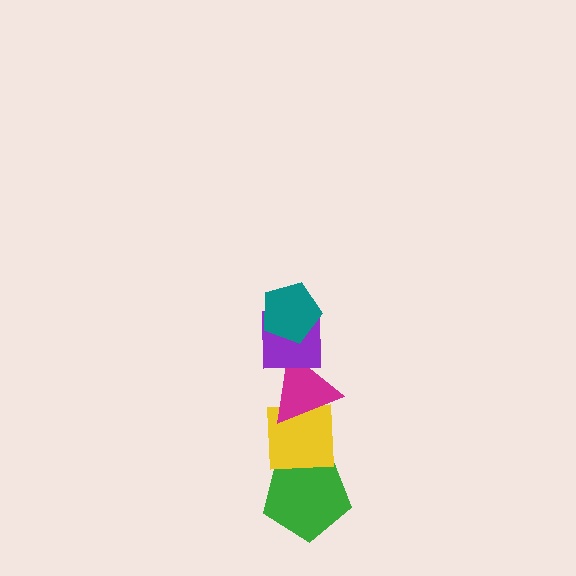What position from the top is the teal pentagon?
The teal pentagon is 1st from the top.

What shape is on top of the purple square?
The teal pentagon is on top of the purple square.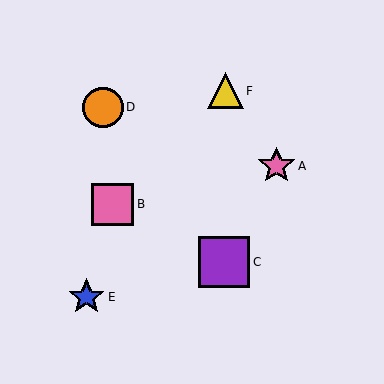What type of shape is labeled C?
Shape C is a purple square.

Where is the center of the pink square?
The center of the pink square is at (113, 204).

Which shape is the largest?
The purple square (labeled C) is the largest.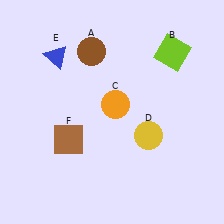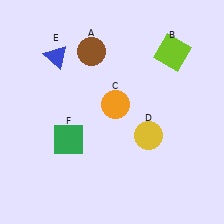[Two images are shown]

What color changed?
The square (F) changed from brown in Image 1 to green in Image 2.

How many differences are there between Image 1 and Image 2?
There is 1 difference between the two images.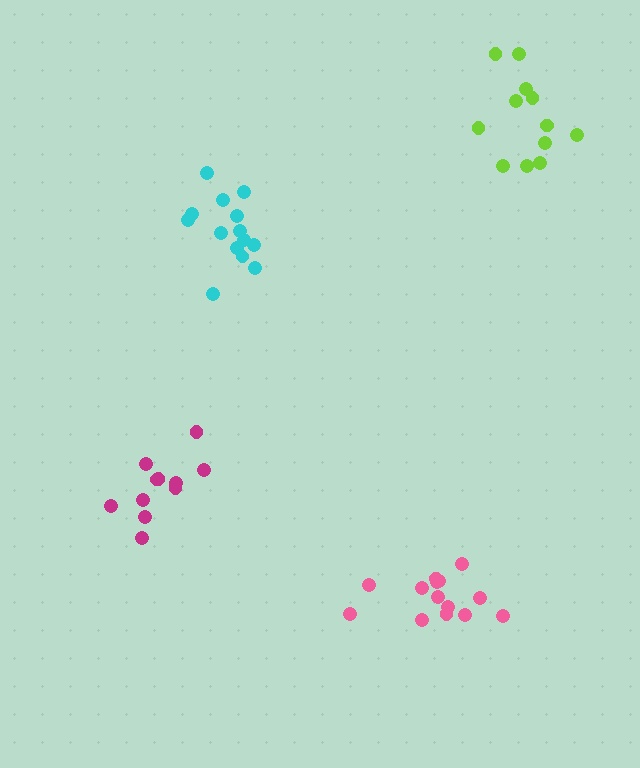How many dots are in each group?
Group 1: 14 dots, Group 2: 11 dots, Group 3: 14 dots, Group 4: 12 dots (51 total).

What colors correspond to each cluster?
The clusters are colored: cyan, magenta, pink, lime.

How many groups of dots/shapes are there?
There are 4 groups.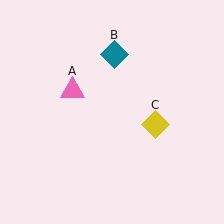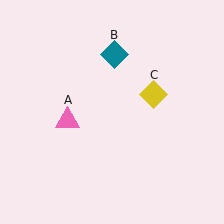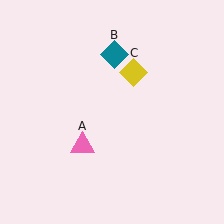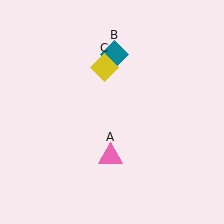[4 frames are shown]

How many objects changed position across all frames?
2 objects changed position: pink triangle (object A), yellow diamond (object C).